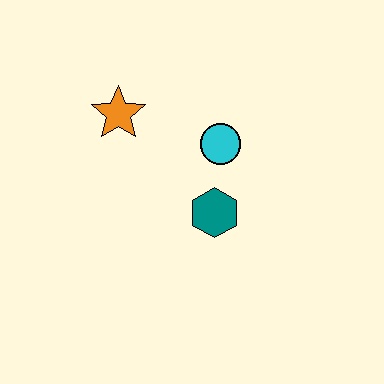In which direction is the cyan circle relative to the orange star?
The cyan circle is to the right of the orange star.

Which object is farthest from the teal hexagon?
The orange star is farthest from the teal hexagon.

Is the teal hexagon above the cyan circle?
No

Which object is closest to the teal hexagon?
The cyan circle is closest to the teal hexagon.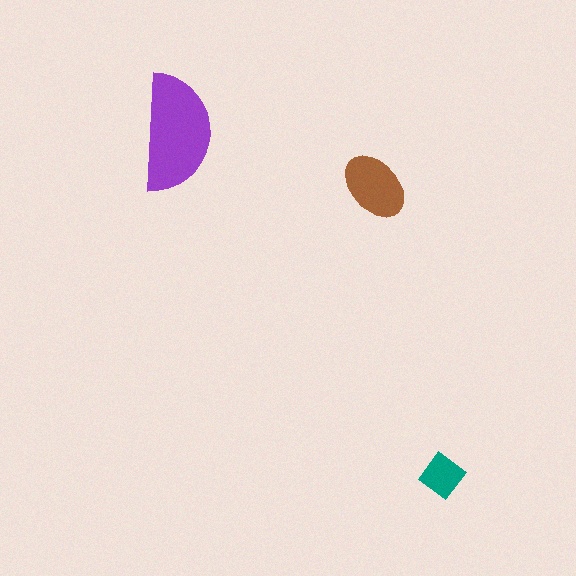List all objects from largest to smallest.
The purple semicircle, the brown ellipse, the teal diamond.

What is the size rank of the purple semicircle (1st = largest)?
1st.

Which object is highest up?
The purple semicircle is topmost.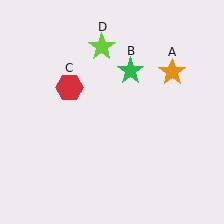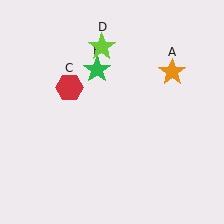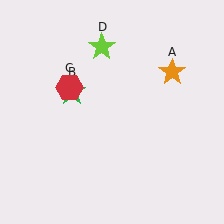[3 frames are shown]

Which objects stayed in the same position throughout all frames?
Orange star (object A) and red hexagon (object C) and lime star (object D) remained stationary.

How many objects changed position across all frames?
1 object changed position: green star (object B).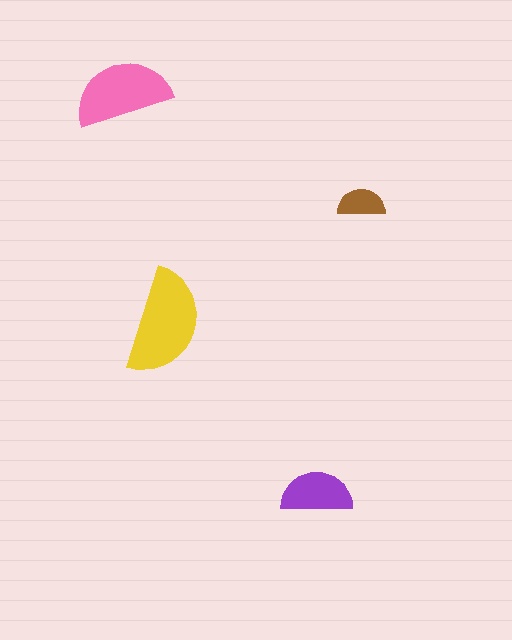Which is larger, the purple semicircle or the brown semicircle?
The purple one.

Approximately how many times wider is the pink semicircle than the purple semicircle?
About 1.5 times wider.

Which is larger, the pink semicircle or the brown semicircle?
The pink one.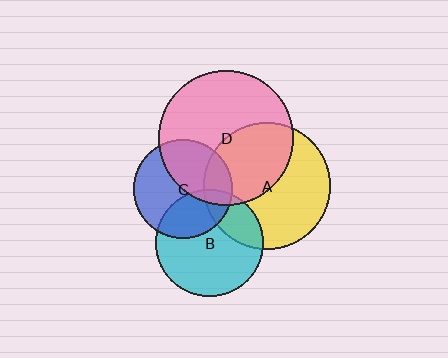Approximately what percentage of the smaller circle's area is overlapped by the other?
Approximately 45%.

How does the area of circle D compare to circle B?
Approximately 1.6 times.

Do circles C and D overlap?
Yes.